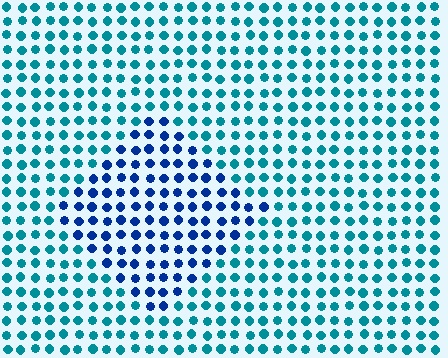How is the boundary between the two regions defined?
The boundary is defined purely by a slight shift in hue (about 38 degrees). Spacing, size, and orientation are identical on both sides.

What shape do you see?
I see a diamond.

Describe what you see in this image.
The image is filled with small teal elements in a uniform arrangement. A diamond-shaped region is visible where the elements are tinted to a slightly different hue, forming a subtle color boundary.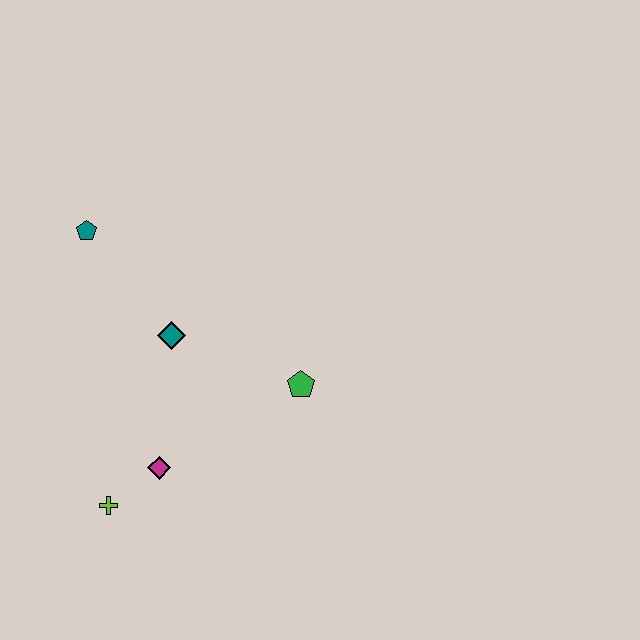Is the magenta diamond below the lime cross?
No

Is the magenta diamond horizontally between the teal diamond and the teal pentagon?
Yes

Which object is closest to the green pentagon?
The teal diamond is closest to the green pentagon.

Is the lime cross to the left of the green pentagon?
Yes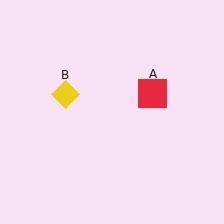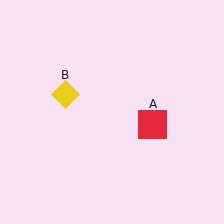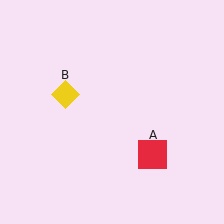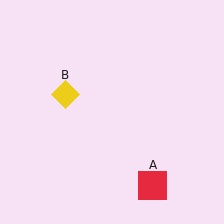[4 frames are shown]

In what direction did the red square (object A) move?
The red square (object A) moved down.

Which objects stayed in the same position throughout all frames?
Yellow diamond (object B) remained stationary.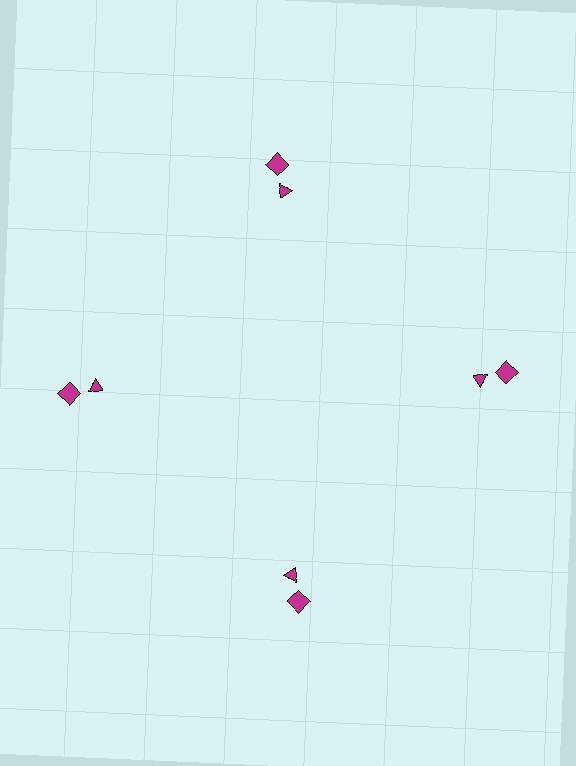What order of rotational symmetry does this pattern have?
This pattern has 4-fold rotational symmetry.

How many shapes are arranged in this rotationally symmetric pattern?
There are 8 shapes, arranged in 4 groups of 2.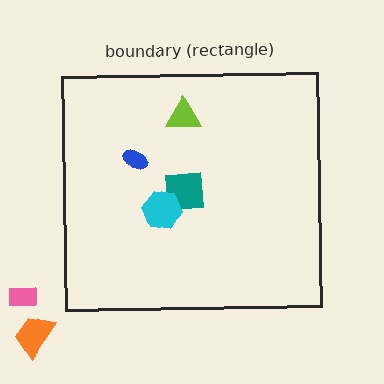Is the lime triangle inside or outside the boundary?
Inside.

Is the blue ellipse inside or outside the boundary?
Inside.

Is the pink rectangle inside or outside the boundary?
Outside.